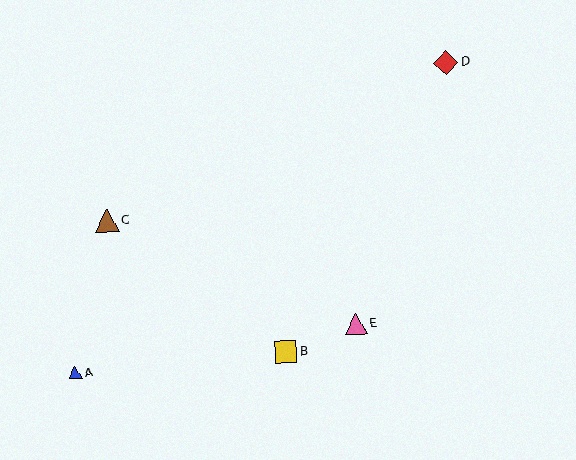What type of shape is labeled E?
Shape E is a pink triangle.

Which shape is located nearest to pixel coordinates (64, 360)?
The blue triangle (labeled A) at (75, 373) is nearest to that location.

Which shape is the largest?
The red diamond (labeled D) is the largest.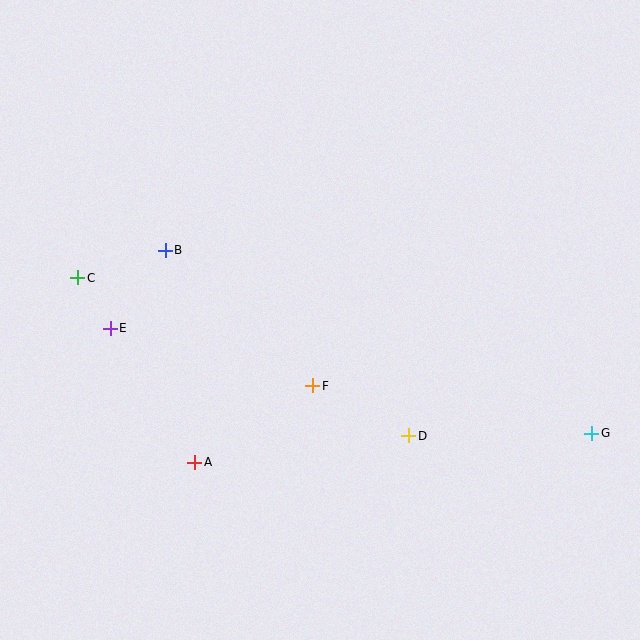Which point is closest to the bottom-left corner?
Point A is closest to the bottom-left corner.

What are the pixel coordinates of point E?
Point E is at (110, 328).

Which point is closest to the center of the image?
Point F at (313, 386) is closest to the center.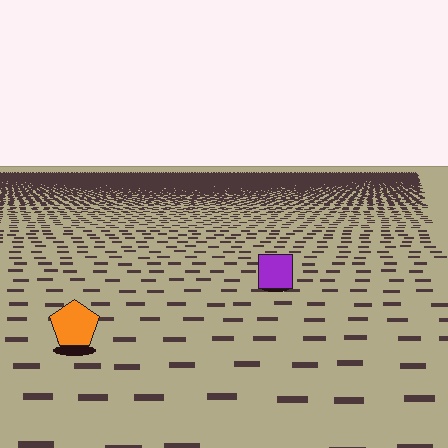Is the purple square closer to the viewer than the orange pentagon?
No. The orange pentagon is closer — you can tell from the texture gradient: the ground texture is coarser near it.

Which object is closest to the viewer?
The orange pentagon is closest. The texture marks near it are larger and more spread out.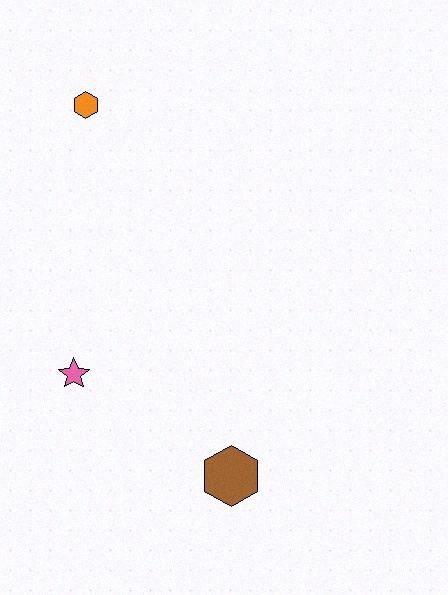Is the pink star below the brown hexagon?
No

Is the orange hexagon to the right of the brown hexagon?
No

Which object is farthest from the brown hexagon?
The orange hexagon is farthest from the brown hexagon.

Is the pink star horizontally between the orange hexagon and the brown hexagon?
No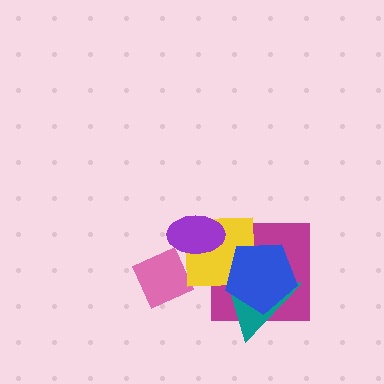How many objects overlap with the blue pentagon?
3 objects overlap with the blue pentagon.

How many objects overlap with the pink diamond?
2 objects overlap with the pink diamond.